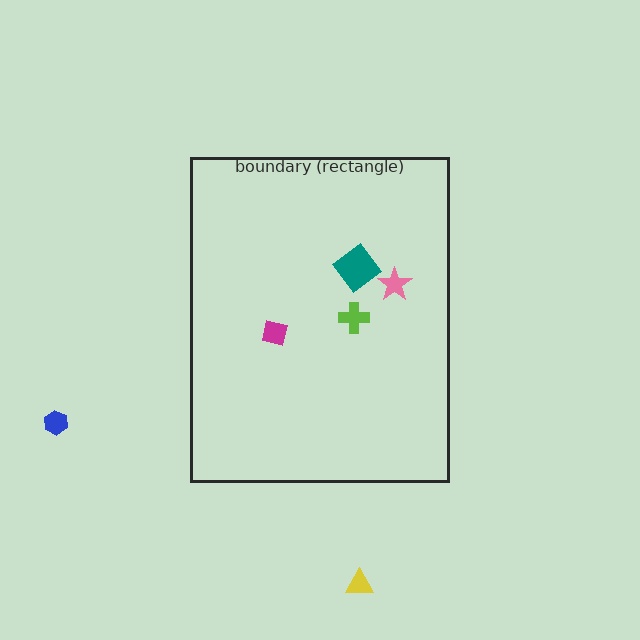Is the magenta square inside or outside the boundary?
Inside.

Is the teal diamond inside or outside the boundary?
Inside.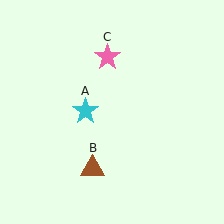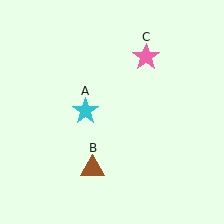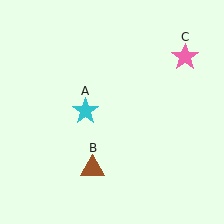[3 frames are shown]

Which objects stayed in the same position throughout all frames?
Cyan star (object A) and brown triangle (object B) remained stationary.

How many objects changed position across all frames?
1 object changed position: pink star (object C).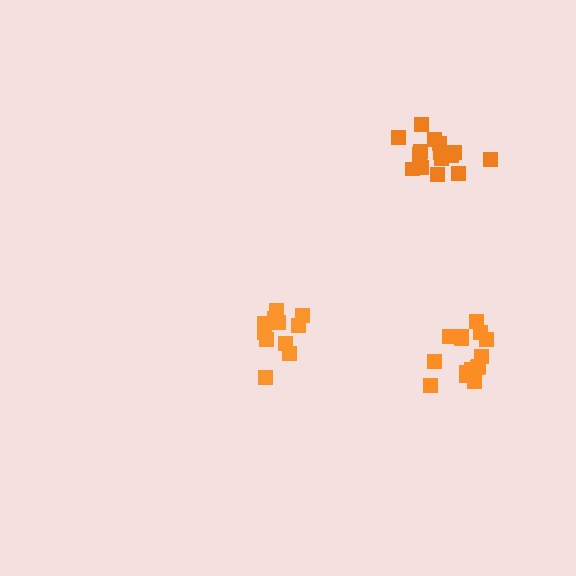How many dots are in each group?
Group 1: 11 dots, Group 2: 15 dots, Group 3: 15 dots (41 total).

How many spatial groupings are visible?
There are 3 spatial groupings.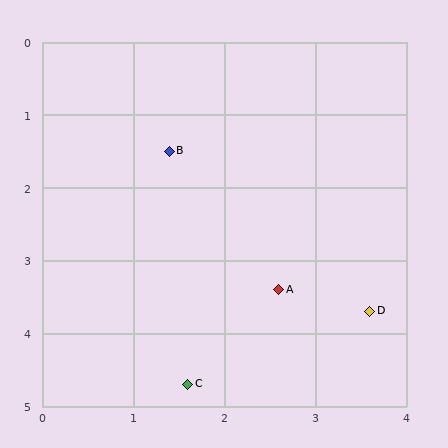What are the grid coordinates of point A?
Point A is at approximately (2.6, 3.4).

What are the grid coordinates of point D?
Point D is at approximately (3.6, 3.7).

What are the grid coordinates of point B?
Point B is at approximately (1.4, 1.5).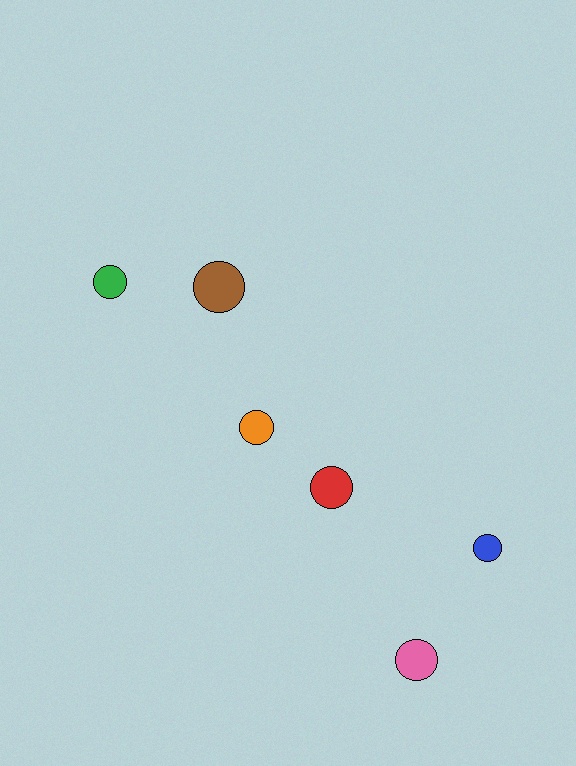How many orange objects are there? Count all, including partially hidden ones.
There is 1 orange object.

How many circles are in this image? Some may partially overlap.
There are 6 circles.